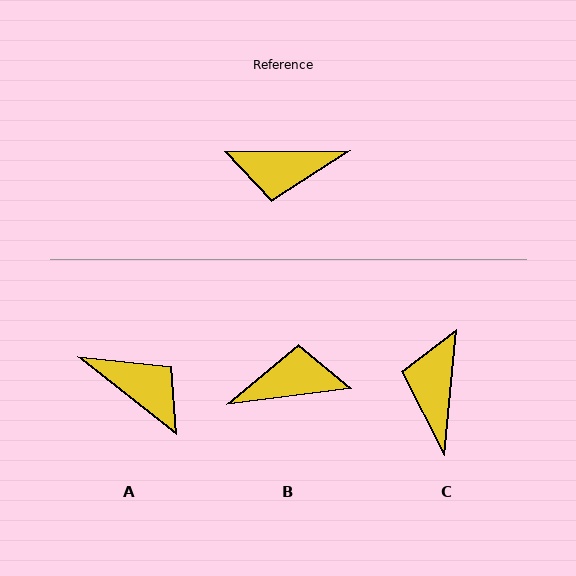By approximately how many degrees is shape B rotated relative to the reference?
Approximately 173 degrees clockwise.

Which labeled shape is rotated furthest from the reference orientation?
B, about 173 degrees away.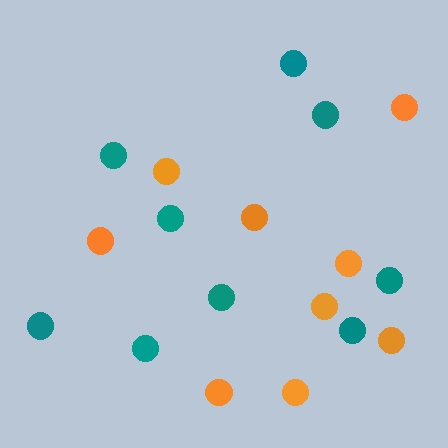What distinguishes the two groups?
There are 2 groups: one group of orange circles (9) and one group of teal circles (9).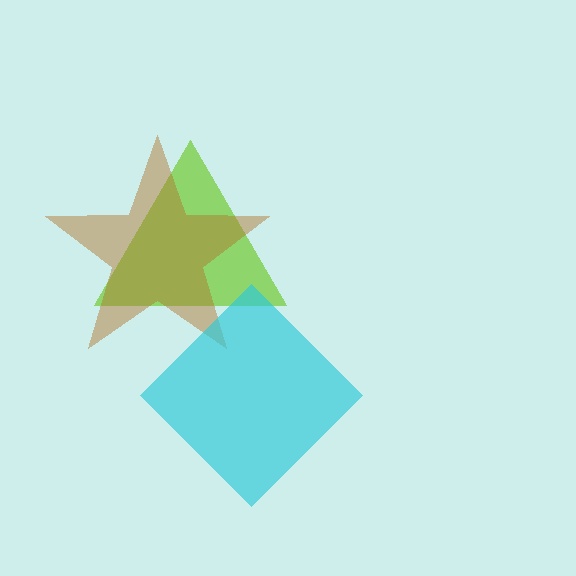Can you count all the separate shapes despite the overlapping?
Yes, there are 3 separate shapes.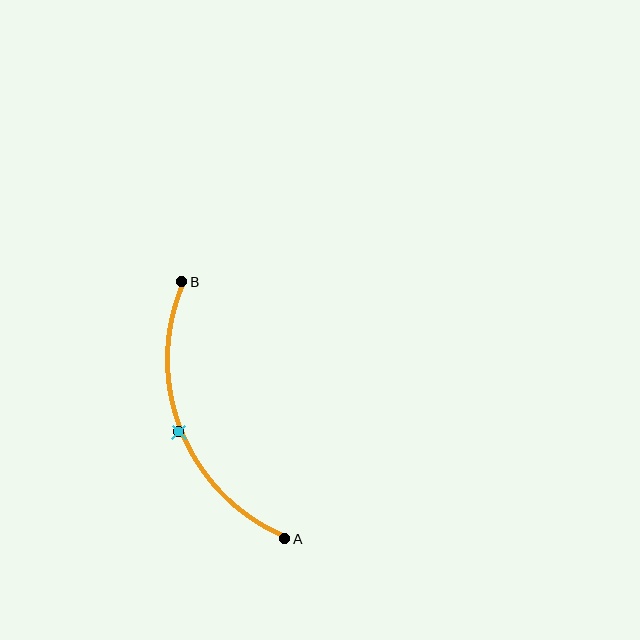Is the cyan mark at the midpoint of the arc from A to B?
Yes. The cyan mark lies on the arc at equal arc-length from both A and B — it is the arc midpoint.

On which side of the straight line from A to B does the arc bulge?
The arc bulges to the left of the straight line connecting A and B.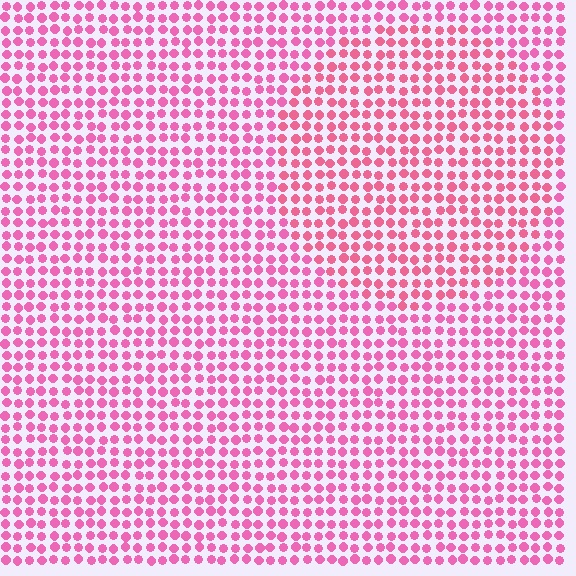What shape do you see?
I see a circle.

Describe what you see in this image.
The image is filled with small pink elements in a uniform arrangement. A circle-shaped region is visible where the elements are tinted to a slightly different hue, forming a subtle color boundary.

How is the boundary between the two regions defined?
The boundary is defined purely by a slight shift in hue (about 16 degrees). Spacing, size, and orientation are identical on both sides.